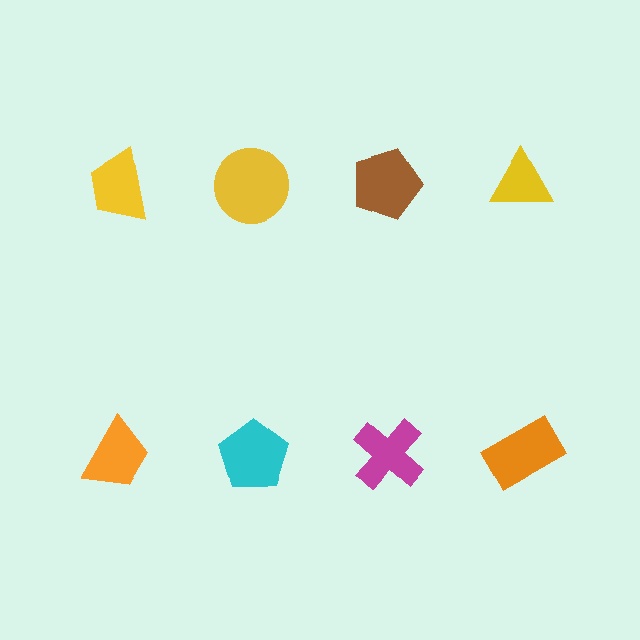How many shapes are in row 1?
4 shapes.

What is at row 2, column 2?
A cyan pentagon.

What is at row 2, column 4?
An orange rectangle.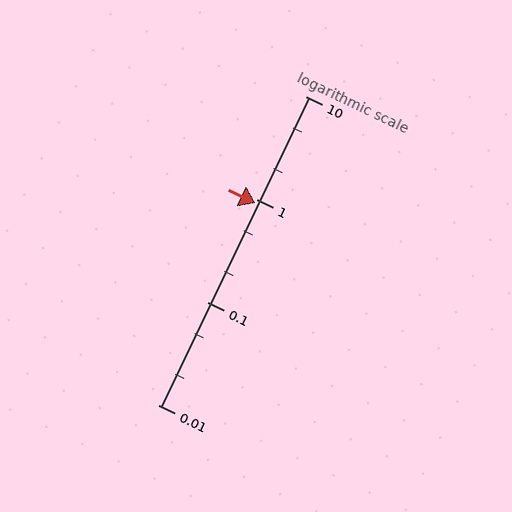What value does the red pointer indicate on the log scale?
The pointer indicates approximately 0.91.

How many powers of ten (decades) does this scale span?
The scale spans 3 decades, from 0.01 to 10.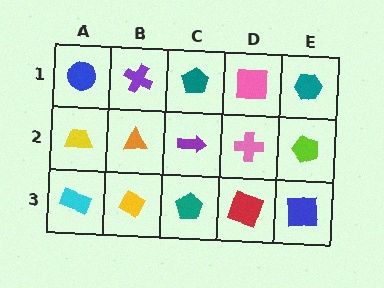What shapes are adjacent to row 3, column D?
A pink cross (row 2, column D), a teal pentagon (row 3, column C), a blue square (row 3, column E).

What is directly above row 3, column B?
An orange triangle.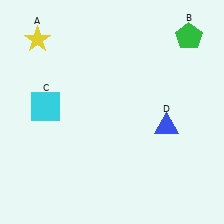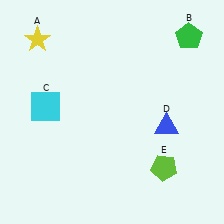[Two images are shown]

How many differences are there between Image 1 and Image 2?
There is 1 difference between the two images.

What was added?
A lime pentagon (E) was added in Image 2.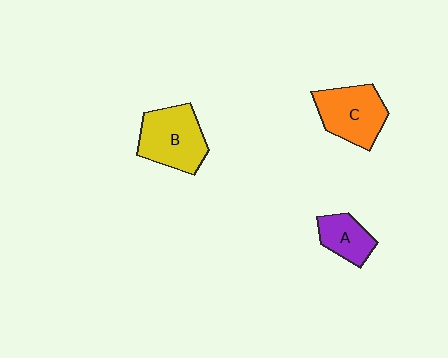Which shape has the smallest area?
Shape A (purple).